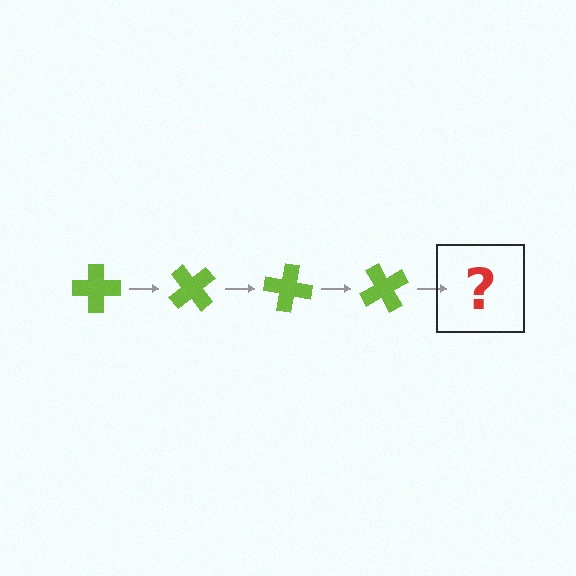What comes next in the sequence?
The next element should be a lime cross rotated 200 degrees.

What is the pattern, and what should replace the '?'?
The pattern is that the cross rotates 50 degrees each step. The '?' should be a lime cross rotated 200 degrees.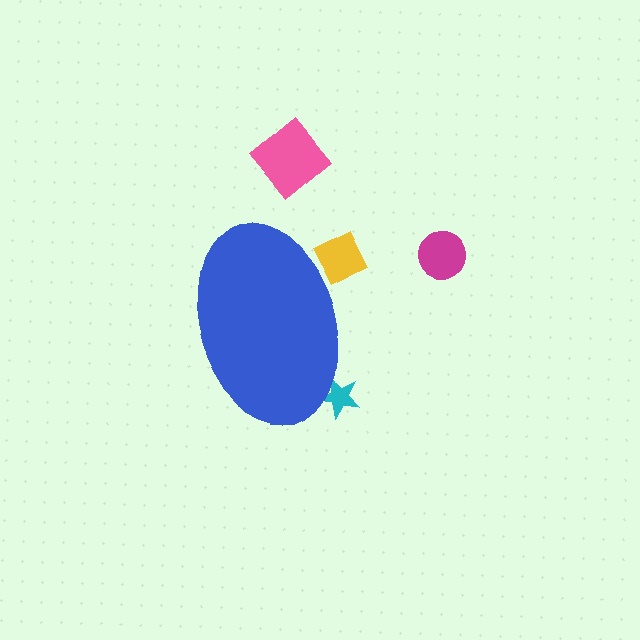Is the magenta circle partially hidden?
No, the magenta circle is fully visible.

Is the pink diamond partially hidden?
No, the pink diamond is fully visible.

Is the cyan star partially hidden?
Yes, the cyan star is partially hidden behind the blue ellipse.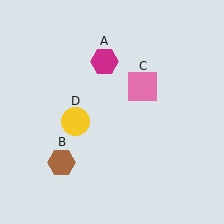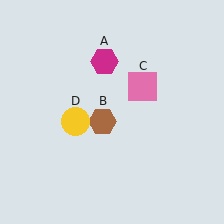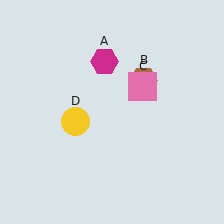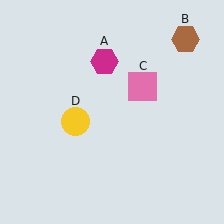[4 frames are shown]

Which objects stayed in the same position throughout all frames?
Magenta hexagon (object A) and pink square (object C) and yellow circle (object D) remained stationary.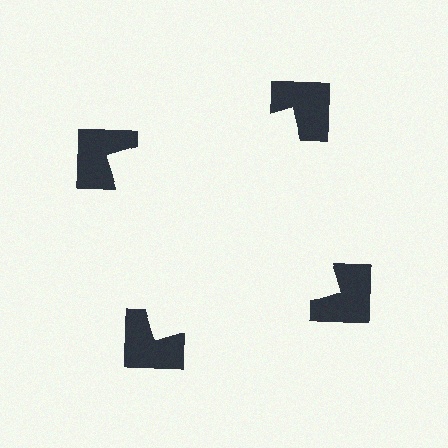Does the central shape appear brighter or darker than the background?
It typically appears slightly brighter than the background, even though no actual brightness change is drawn.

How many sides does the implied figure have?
4 sides.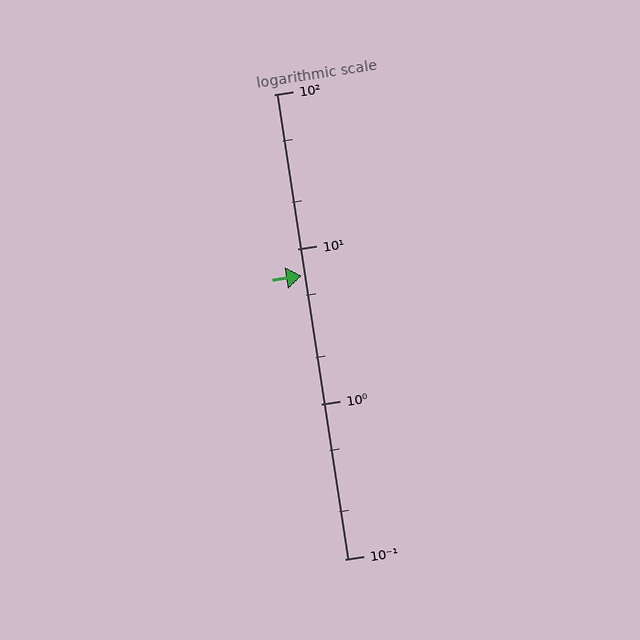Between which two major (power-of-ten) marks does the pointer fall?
The pointer is between 1 and 10.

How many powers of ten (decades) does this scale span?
The scale spans 3 decades, from 0.1 to 100.